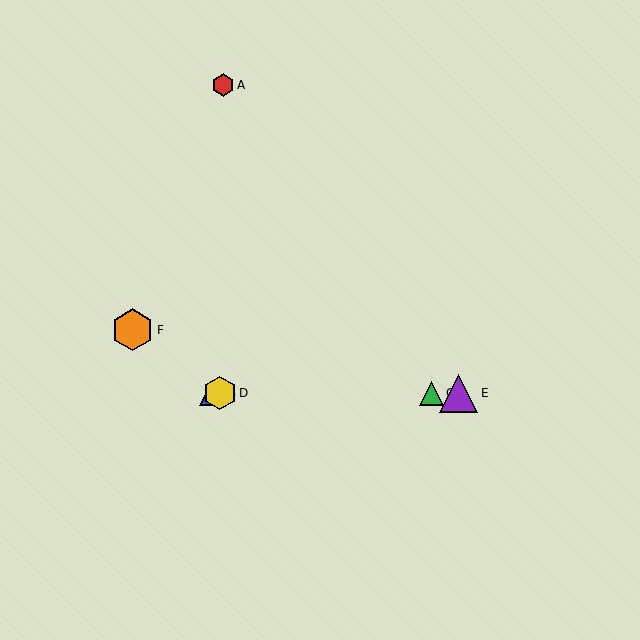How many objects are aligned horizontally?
4 objects (B, C, D, E) are aligned horizontally.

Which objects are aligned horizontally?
Objects B, C, D, E are aligned horizontally.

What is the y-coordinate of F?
Object F is at y≈330.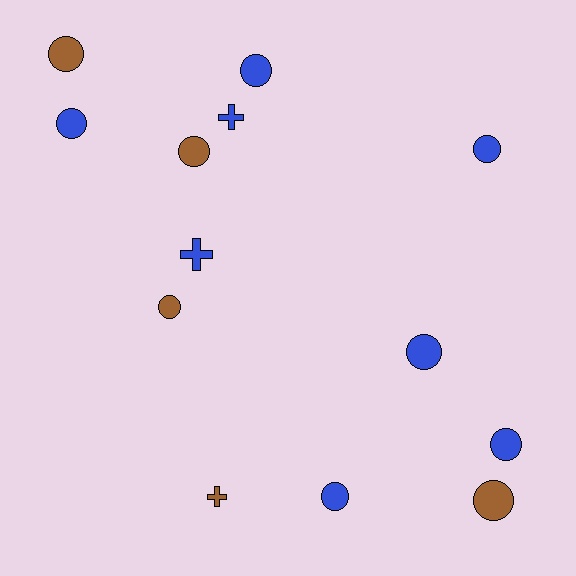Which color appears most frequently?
Blue, with 8 objects.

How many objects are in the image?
There are 13 objects.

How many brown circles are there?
There are 4 brown circles.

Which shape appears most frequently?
Circle, with 10 objects.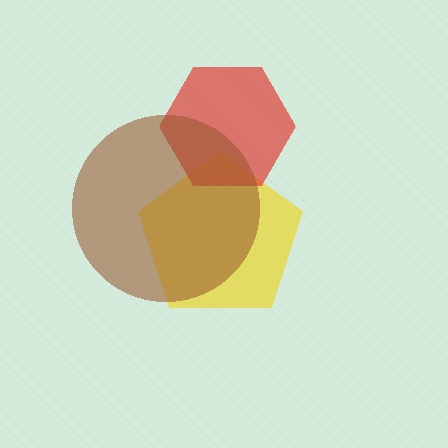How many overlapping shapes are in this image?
There are 3 overlapping shapes in the image.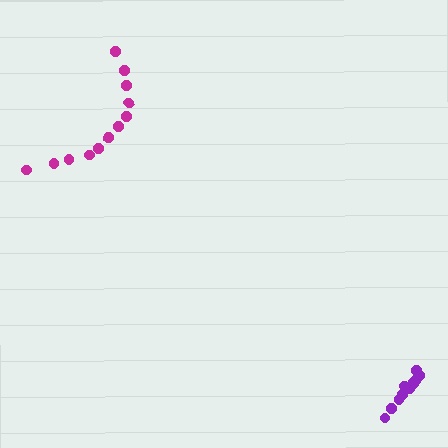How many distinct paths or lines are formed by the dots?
There are 2 distinct paths.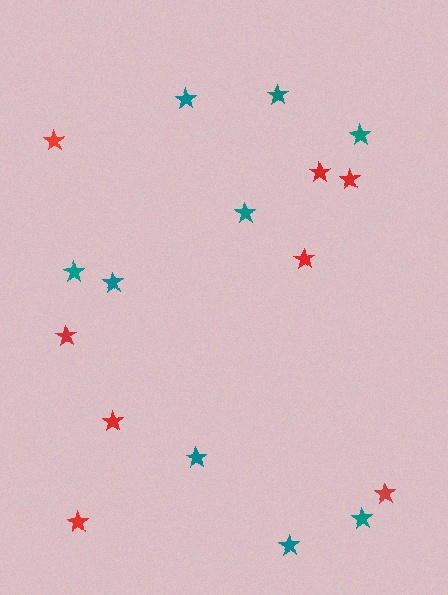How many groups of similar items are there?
There are 2 groups: one group of teal stars (9) and one group of red stars (8).